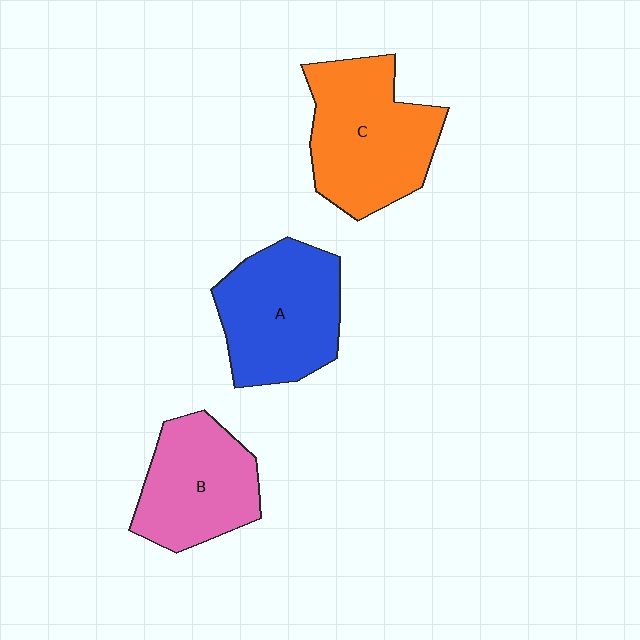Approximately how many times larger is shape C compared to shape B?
Approximately 1.3 times.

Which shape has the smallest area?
Shape B (pink).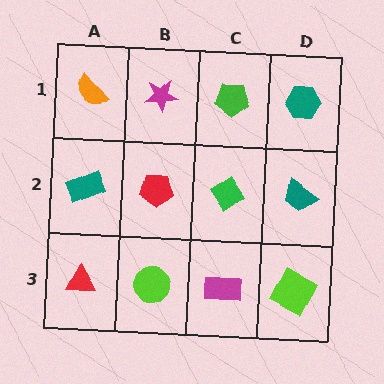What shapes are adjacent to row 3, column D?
A teal trapezoid (row 2, column D), a magenta rectangle (row 3, column C).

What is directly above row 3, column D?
A teal trapezoid.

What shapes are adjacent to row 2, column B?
A magenta star (row 1, column B), a lime circle (row 3, column B), a teal rectangle (row 2, column A), a green diamond (row 2, column C).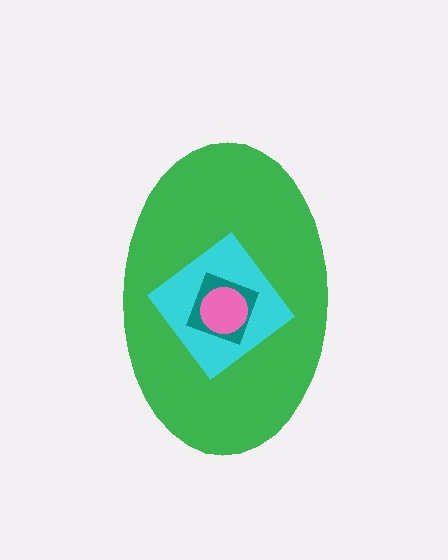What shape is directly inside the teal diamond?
The pink circle.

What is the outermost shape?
The green ellipse.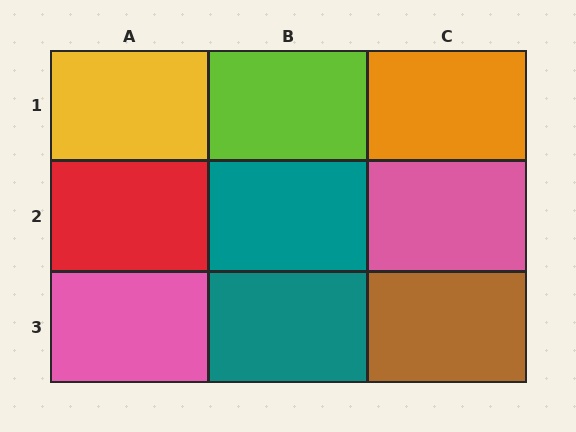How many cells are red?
1 cell is red.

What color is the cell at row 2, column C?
Pink.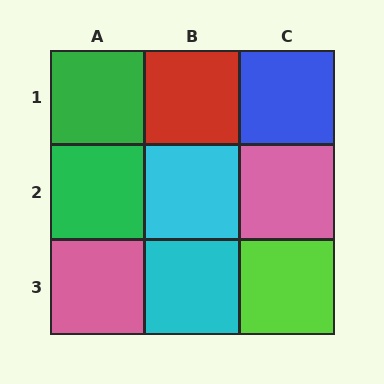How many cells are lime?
1 cell is lime.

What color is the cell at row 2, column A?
Green.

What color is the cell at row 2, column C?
Pink.